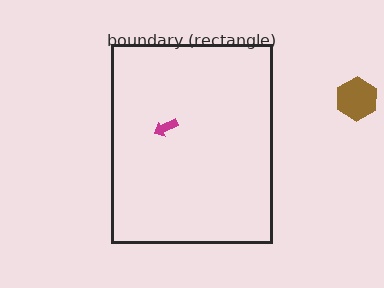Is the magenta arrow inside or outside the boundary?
Inside.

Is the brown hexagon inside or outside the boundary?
Outside.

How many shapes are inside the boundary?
1 inside, 1 outside.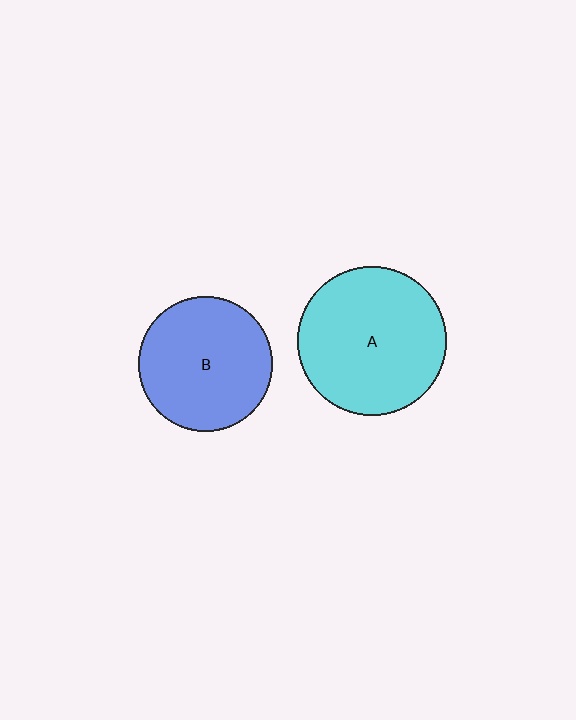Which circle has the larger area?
Circle A (cyan).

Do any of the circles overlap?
No, none of the circles overlap.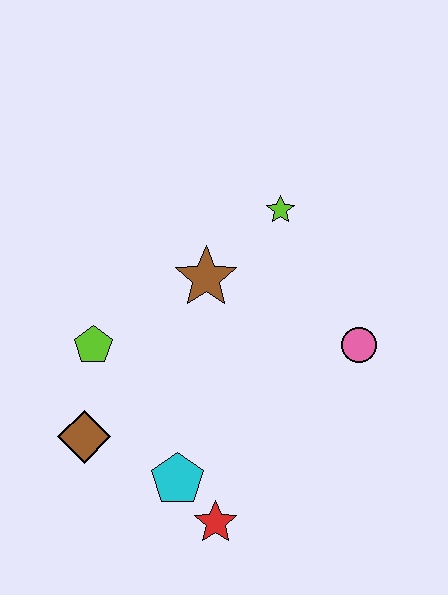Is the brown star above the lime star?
No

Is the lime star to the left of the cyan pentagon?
No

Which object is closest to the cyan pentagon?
The red star is closest to the cyan pentagon.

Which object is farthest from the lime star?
The red star is farthest from the lime star.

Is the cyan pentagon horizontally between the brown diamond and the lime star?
Yes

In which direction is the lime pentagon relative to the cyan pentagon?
The lime pentagon is above the cyan pentagon.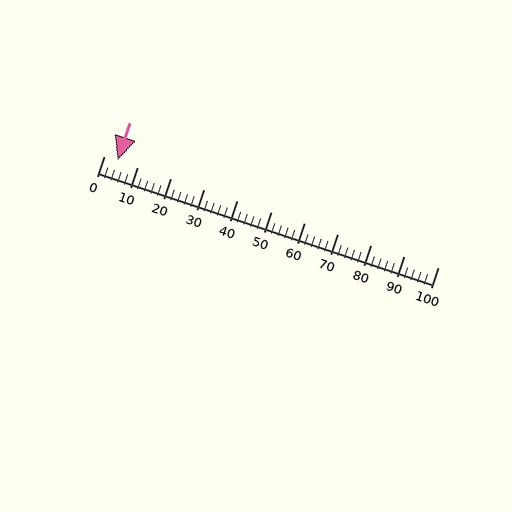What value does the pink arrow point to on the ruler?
The pink arrow points to approximately 4.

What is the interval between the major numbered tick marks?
The major tick marks are spaced 10 units apart.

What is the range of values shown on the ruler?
The ruler shows values from 0 to 100.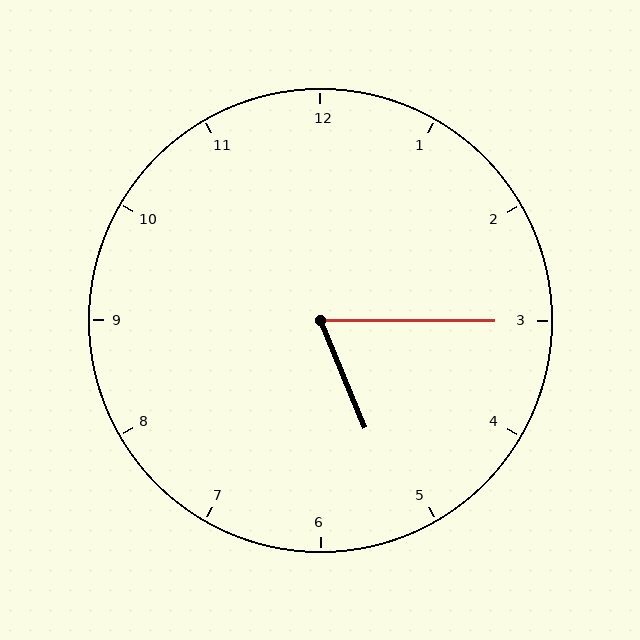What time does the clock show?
5:15.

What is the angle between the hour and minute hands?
Approximately 68 degrees.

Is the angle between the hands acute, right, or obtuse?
It is acute.